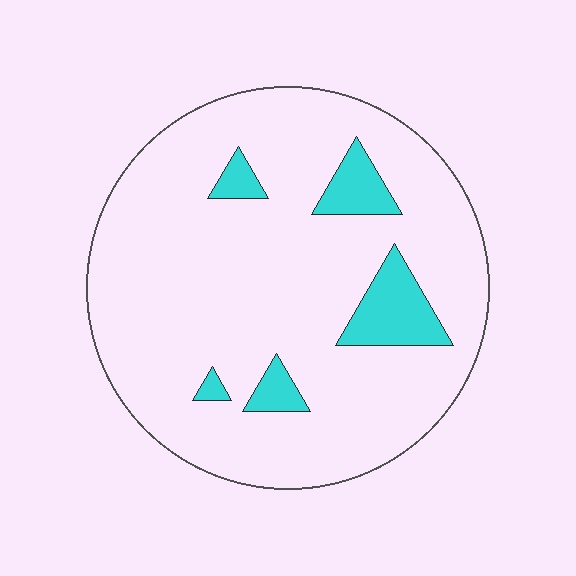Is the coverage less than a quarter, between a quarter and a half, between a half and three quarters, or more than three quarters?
Less than a quarter.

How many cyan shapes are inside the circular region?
5.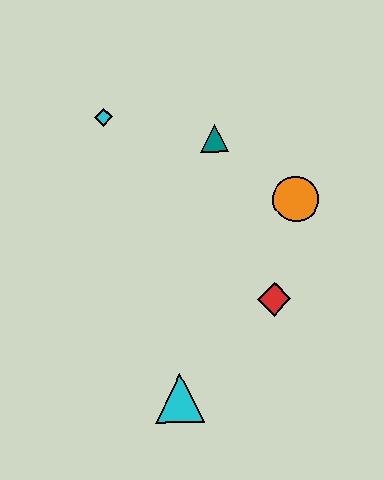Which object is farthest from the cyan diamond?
The cyan triangle is farthest from the cyan diamond.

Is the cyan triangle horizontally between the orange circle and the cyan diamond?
Yes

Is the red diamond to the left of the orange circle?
Yes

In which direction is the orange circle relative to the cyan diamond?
The orange circle is to the right of the cyan diamond.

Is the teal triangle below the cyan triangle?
No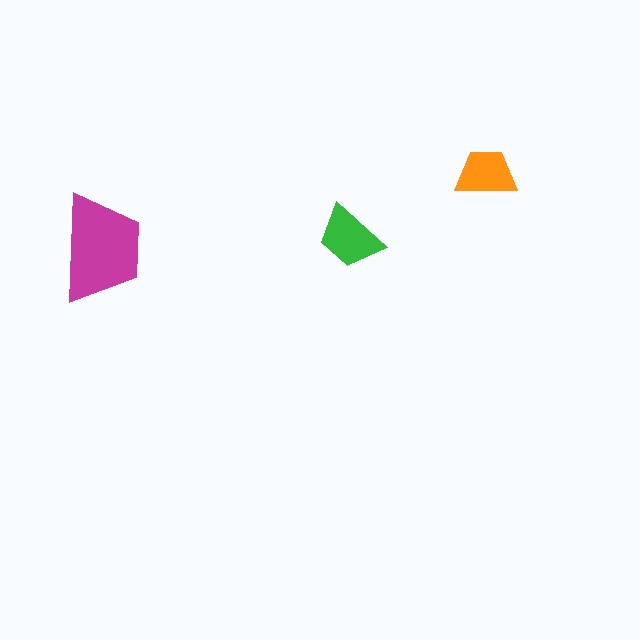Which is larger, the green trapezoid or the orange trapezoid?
The green one.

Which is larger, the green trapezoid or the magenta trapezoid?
The magenta one.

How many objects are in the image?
There are 3 objects in the image.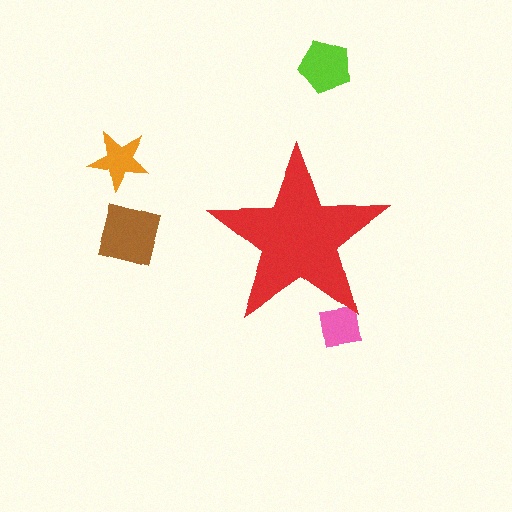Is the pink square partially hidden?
Yes, the pink square is partially hidden behind the red star.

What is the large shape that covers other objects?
A red star.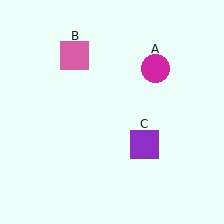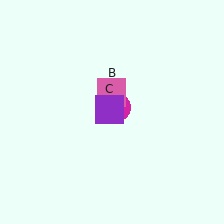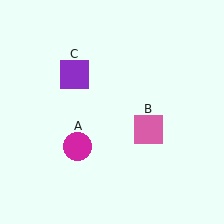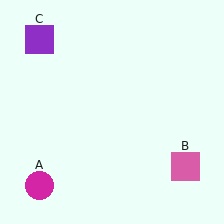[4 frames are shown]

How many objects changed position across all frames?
3 objects changed position: magenta circle (object A), pink square (object B), purple square (object C).